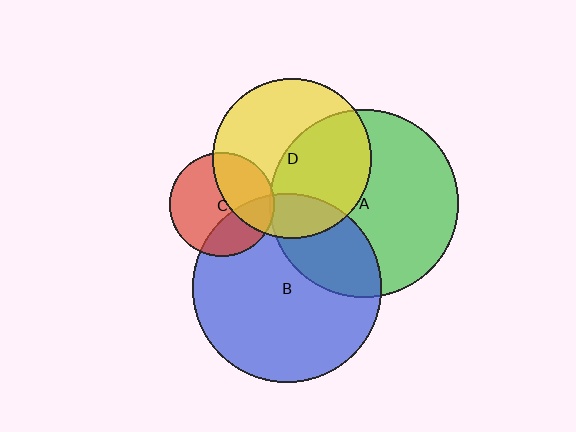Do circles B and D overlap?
Yes.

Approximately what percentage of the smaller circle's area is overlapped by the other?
Approximately 20%.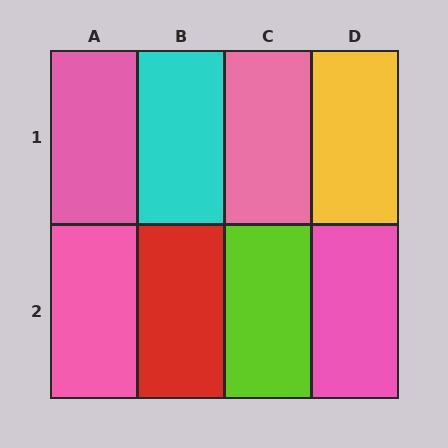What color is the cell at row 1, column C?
Pink.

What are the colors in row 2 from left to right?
Pink, red, lime, pink.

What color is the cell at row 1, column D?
Yellow.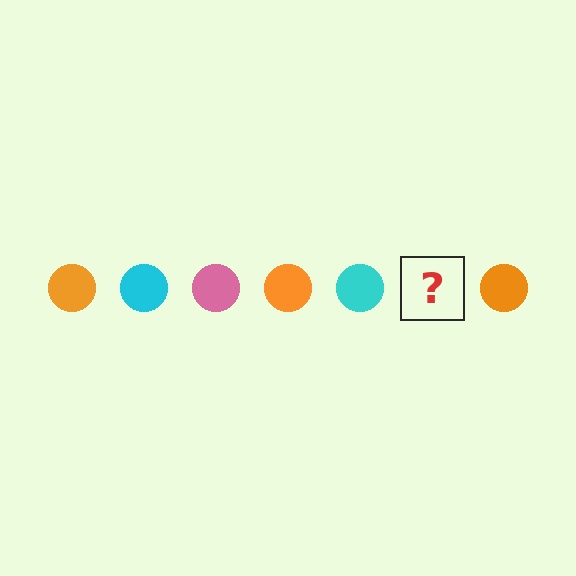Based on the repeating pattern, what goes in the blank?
The blank should be a pink circle.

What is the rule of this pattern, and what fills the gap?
The rule is that the pattern cycles through orange, cyan, pink circles. The gap should be filled with a pink circle.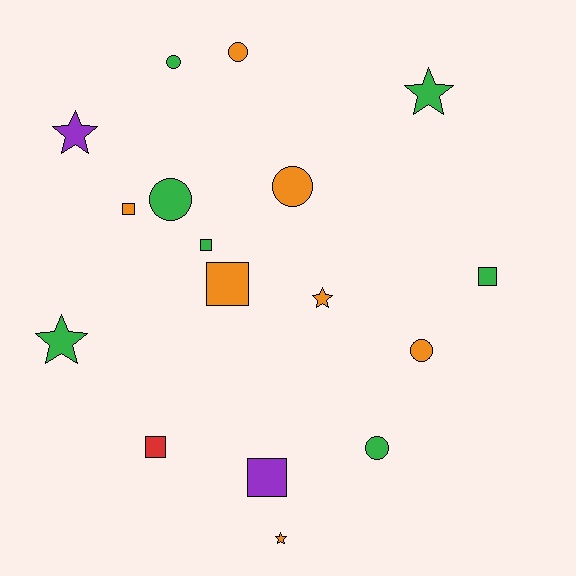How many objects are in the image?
There are 17 objects.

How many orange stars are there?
There are 2 orange stars.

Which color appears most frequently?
Orange, with 7 objects.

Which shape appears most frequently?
Circle, with 6 objects.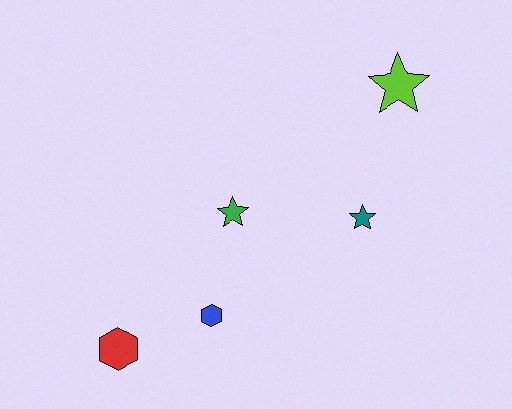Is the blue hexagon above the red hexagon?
Yes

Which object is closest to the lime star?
The teal star is closest to the lime star.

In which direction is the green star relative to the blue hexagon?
The green star is above the blue hexagon.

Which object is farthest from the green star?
The lime star is farthest from the green star.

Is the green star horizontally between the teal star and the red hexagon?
Yes